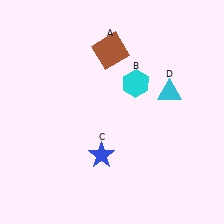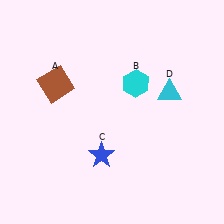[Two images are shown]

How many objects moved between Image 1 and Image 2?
1 object moved between the two images.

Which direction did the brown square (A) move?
The brown square (A) moved left.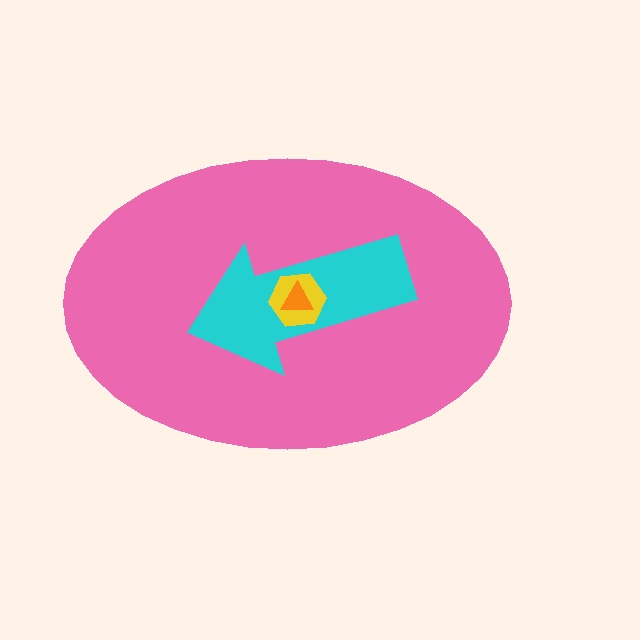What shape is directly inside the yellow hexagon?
The orange triangle.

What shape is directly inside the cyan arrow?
The yellow hexagon.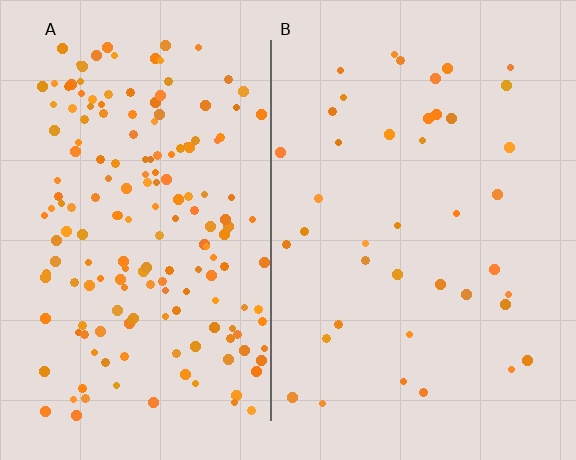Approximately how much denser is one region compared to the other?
Approximately 4.4× — region A over region B.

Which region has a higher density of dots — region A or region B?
A (the left).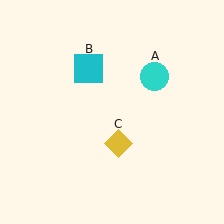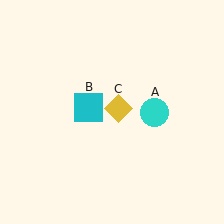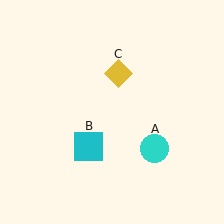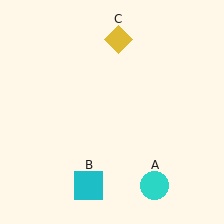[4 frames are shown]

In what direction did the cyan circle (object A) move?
The cyan circle (object A) moved down.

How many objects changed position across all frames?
3 objects changed position: cyan circle (object A), cyan square (object B), yellow diamond (object C).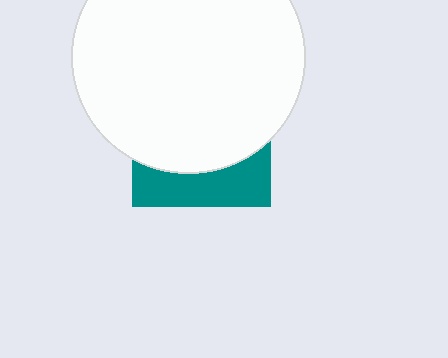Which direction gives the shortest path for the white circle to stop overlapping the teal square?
Moving up gives the shortest separation.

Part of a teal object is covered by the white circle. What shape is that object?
It is a square.